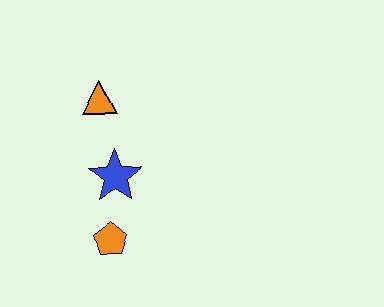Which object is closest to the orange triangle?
The blue star is closest to the orange triangle.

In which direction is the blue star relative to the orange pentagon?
The blue star is above the orange pentagon.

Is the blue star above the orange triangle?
No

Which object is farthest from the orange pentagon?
The orange triangle is farthest from the orange pentagon.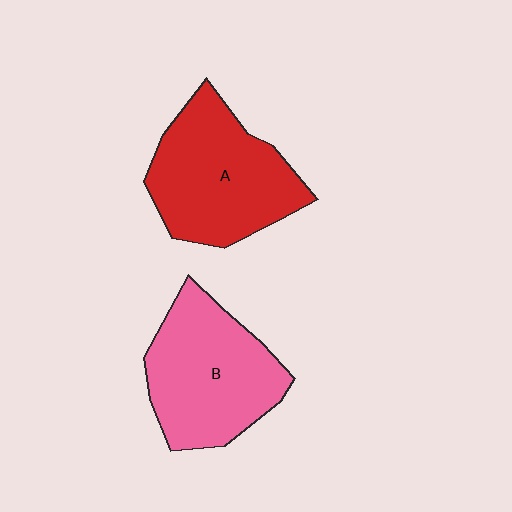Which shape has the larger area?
Shape A (red).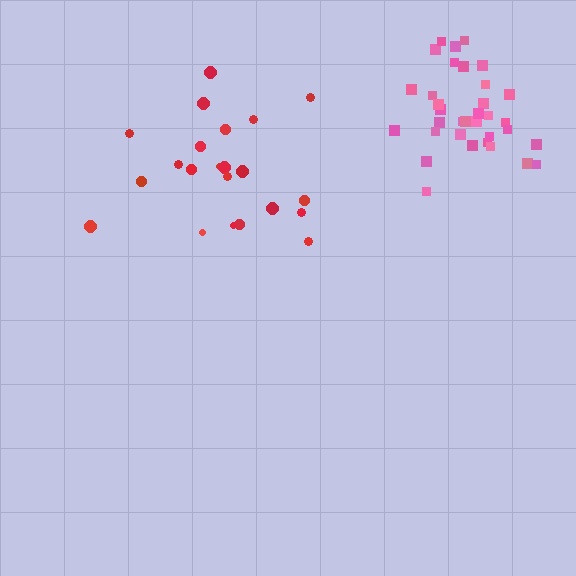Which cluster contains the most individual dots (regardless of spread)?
Pink (34).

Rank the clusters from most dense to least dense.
pink, red.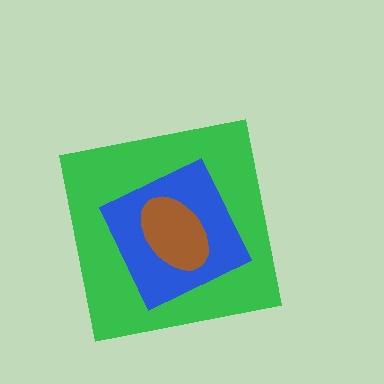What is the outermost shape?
The green square.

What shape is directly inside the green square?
The blue square.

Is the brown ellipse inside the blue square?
Yes.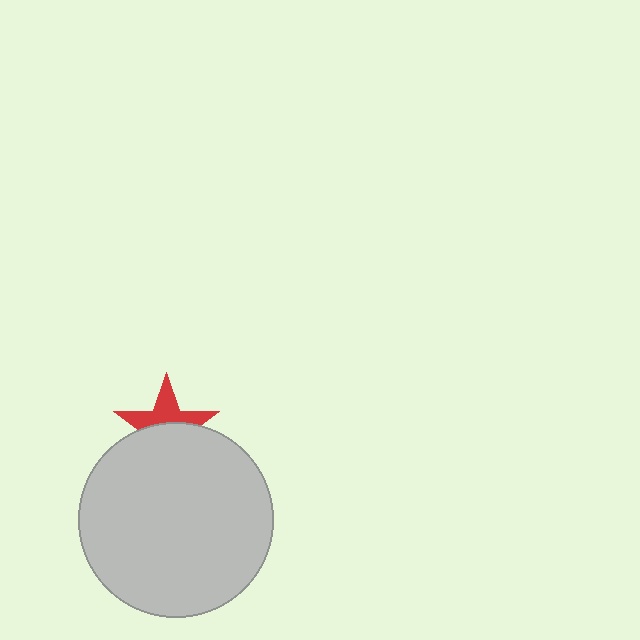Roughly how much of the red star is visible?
About half of it is visible (roughly 46%).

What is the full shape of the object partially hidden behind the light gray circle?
The partially hidden object is a red star.